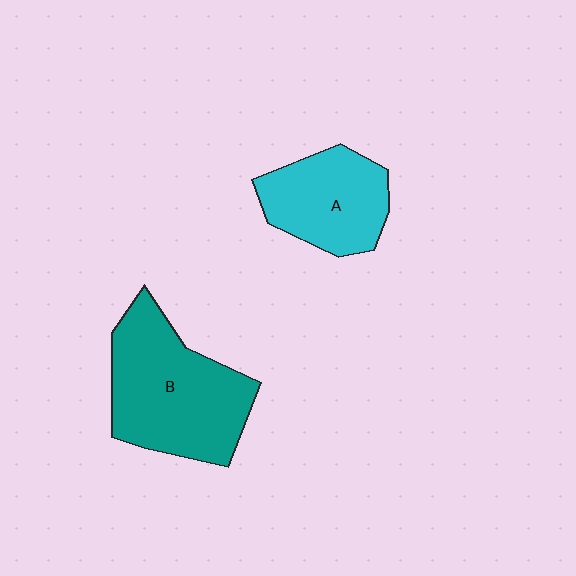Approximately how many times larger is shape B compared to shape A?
Approximately 1.5 times.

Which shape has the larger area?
Shape B (teal).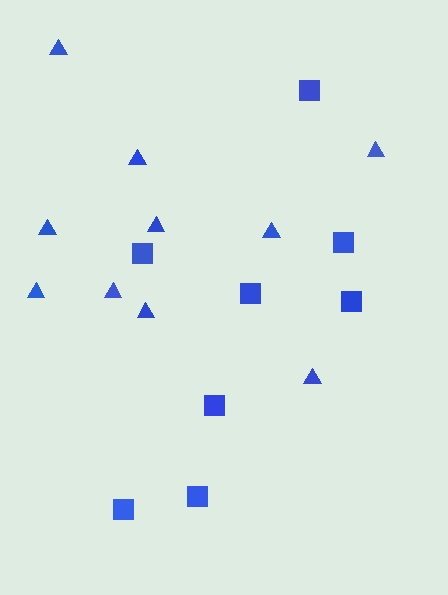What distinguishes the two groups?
There are 2 groups: one group of triangles (10) and one group of squares (8).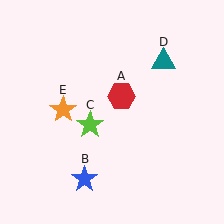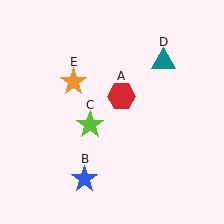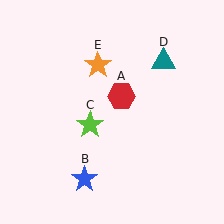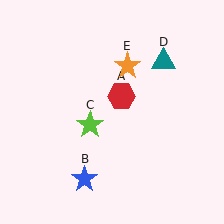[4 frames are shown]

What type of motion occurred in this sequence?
The orange star (object E) rotated clockwise around the center of the scene.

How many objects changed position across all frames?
1 object changed position: orange star (object E).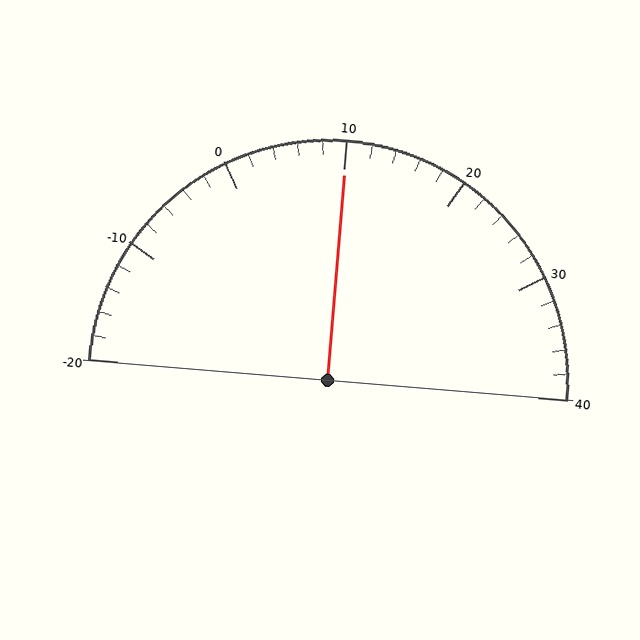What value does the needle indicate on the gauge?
The needle indicates approximately 10.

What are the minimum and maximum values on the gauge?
The gauge ranges from -20 to 40.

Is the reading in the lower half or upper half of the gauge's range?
The reading is in the upper half of the range (-20 to 40).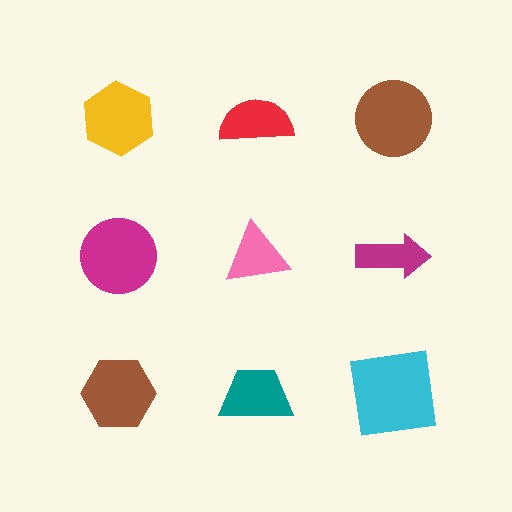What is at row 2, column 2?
A pink triangle.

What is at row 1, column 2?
A red semicircle.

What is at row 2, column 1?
A magenta circle.